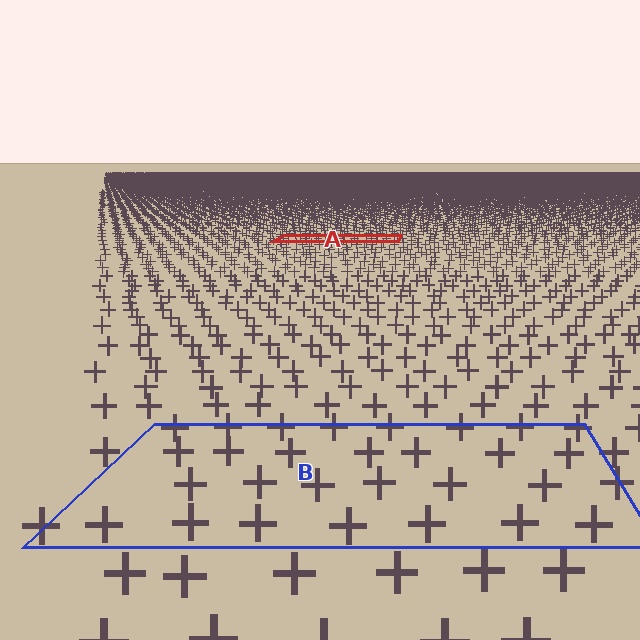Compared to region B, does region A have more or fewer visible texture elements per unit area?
Region A has more texture elements per unit area — they are packed more densely because it is farther away.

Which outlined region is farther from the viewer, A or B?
Region A is farther from the viewer — the texture elements inside it appear smaller and more densely packed.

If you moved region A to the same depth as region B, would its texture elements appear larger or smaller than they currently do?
They would appear larger. At a closer depth, the same texture elements are projected at a bigger on-screen size.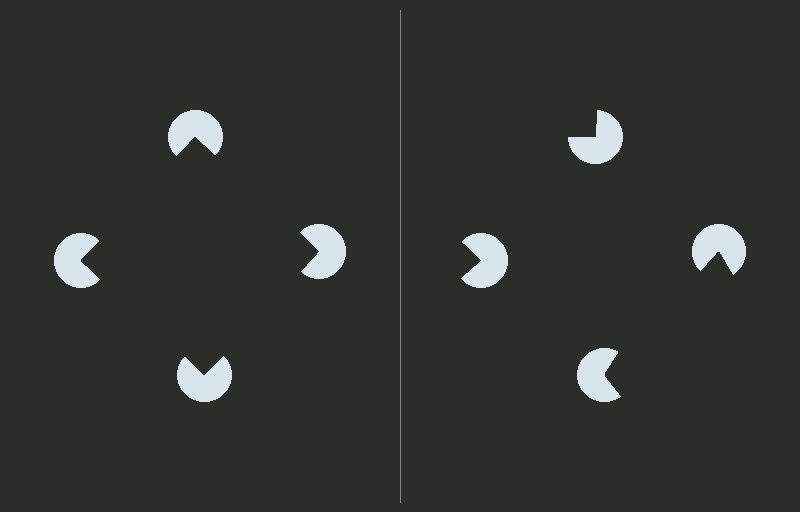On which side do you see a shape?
An illusory square appears on the left side. On the right side the wedge cuts are rotated, so no coherent shape forms.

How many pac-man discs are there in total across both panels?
8 — 4 on each side.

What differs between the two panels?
The pac-man discs are positioned identically on both sides; only the wedge orientations differ. On the left they align to a square; on the right they are misaligned.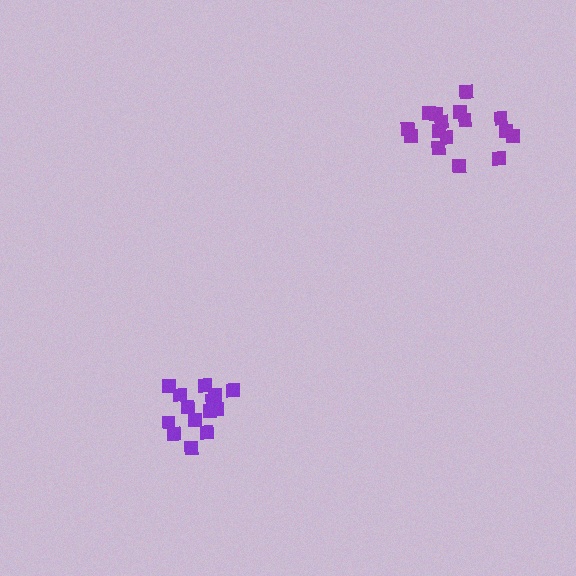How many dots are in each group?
Group 1: 14 dots, Group 2: 16 dots (30 total).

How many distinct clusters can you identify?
There are 2 distinct clusters.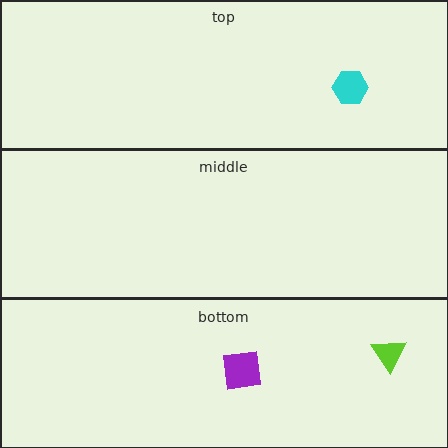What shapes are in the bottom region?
The lime triangle, the purple square.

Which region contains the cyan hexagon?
The top region.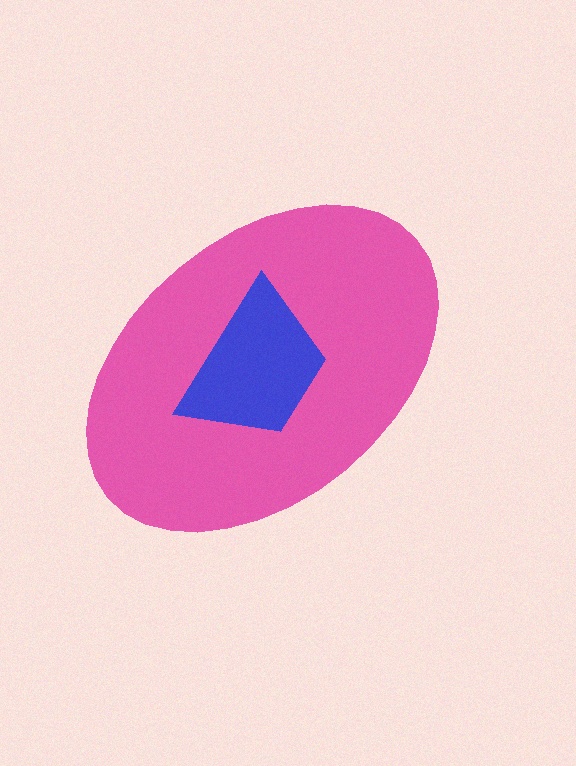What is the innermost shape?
The blue trapezoid.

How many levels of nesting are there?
2.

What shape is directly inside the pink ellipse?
The blue trapezoid.